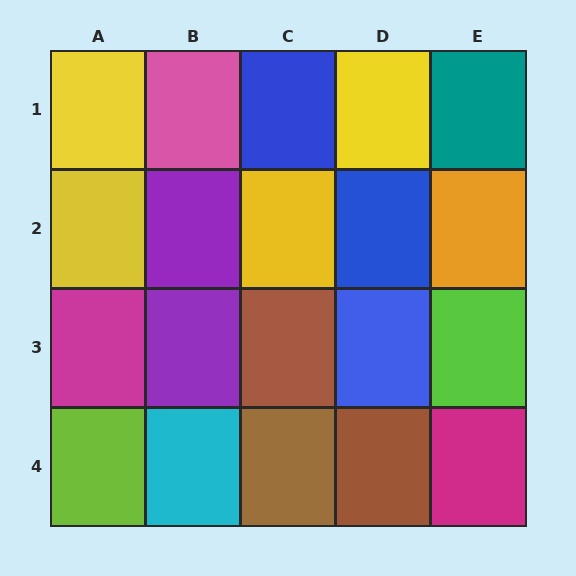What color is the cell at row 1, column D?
Yellow.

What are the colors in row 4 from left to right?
Lime, cyan, brown, brown, magenta.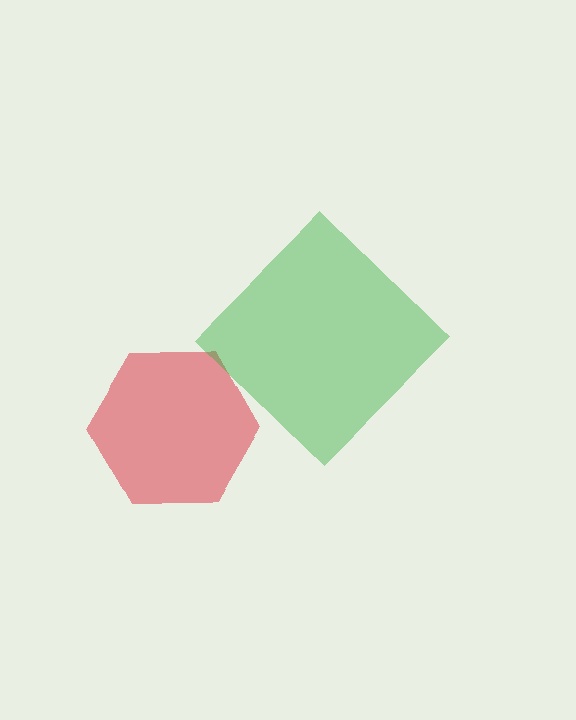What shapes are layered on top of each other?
The layered shapes are: a red hexagon, a green diamond.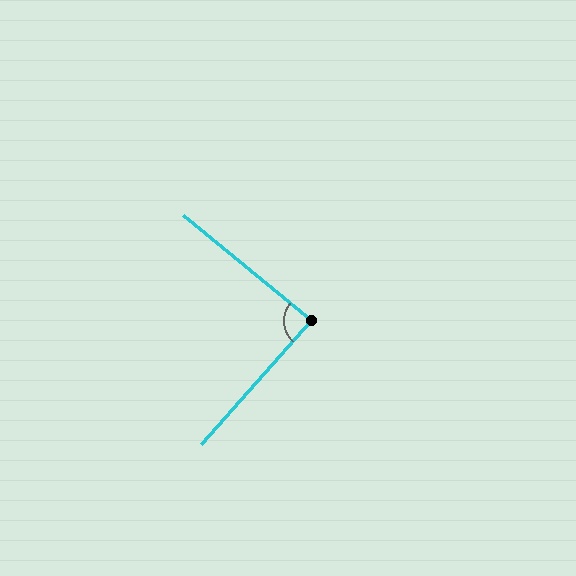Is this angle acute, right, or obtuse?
It is approximately a right angle.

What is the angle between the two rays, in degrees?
Approximately 87 degrees.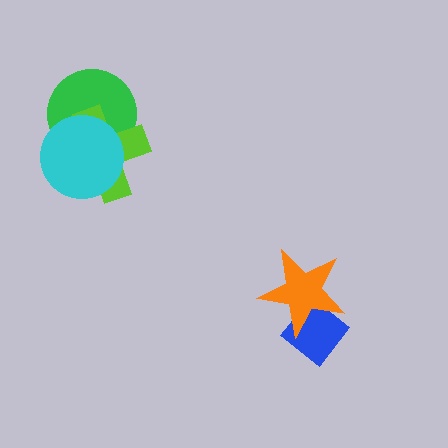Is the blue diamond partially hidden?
Yes, it is partially covered by another shape.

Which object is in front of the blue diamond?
The orange star is in front of the blue diamond.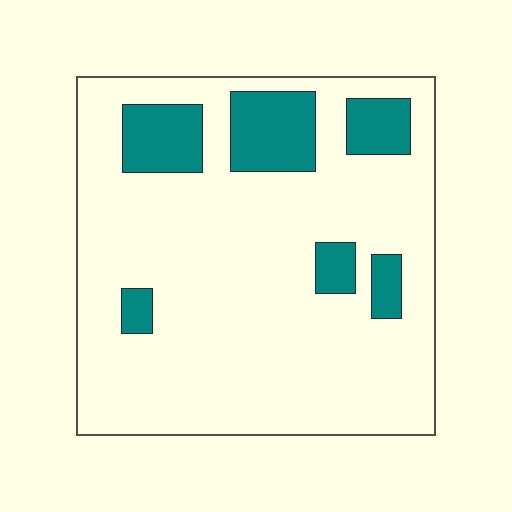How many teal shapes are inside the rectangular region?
6.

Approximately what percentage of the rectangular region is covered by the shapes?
Approximately 15%.